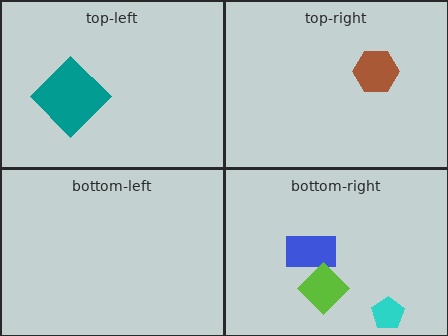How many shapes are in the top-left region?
1.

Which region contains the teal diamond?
The top-left region.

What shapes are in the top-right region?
The brown hexagon.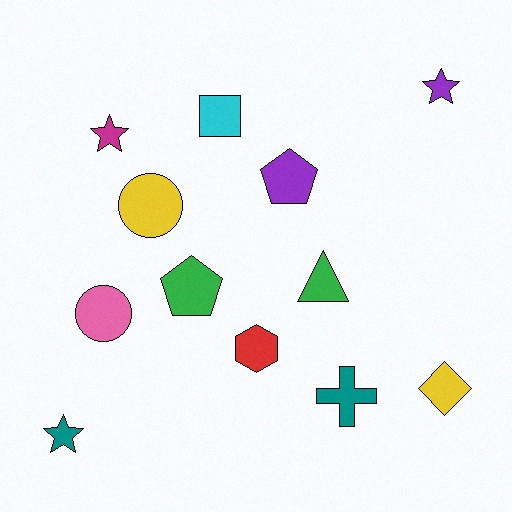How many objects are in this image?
There are 12 objects.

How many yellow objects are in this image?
There are 2 yellow objects.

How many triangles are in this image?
There is 1 triangle.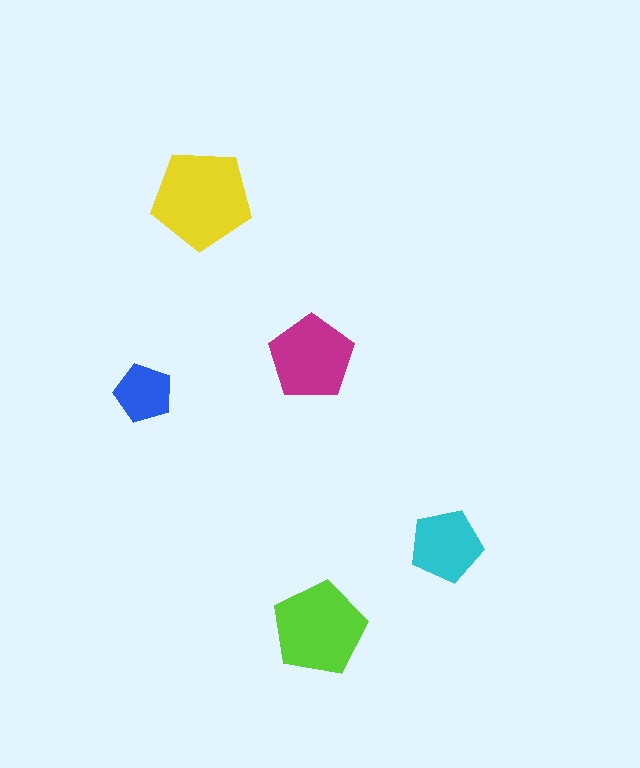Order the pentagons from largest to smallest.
the yellow one, the lime one, the magenta one, the cyan one, the blue one.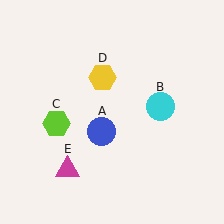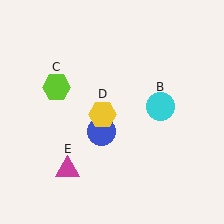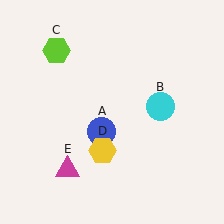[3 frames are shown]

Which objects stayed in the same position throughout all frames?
Blue circle (object A) and cyan circle (object B) and magenta triangle (object E) remained stationary.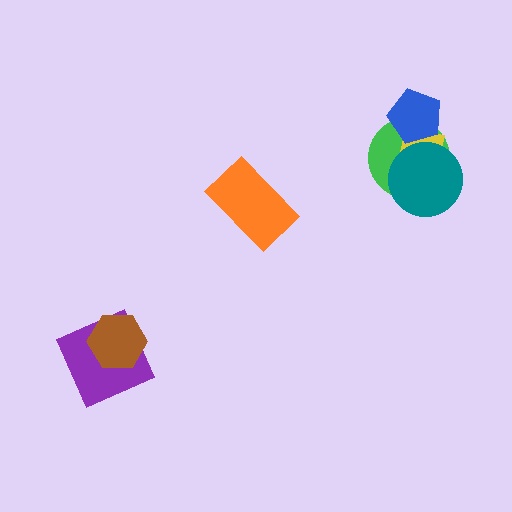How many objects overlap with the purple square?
1 object overlaps with the purple square.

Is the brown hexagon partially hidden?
No, no other shape covers it.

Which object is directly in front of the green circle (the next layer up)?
The yellow square is directly in front of the green circle.